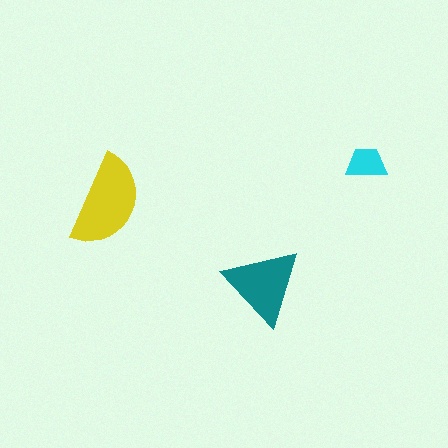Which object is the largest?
The yellow semicircle.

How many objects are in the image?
There are 3 objects in the image.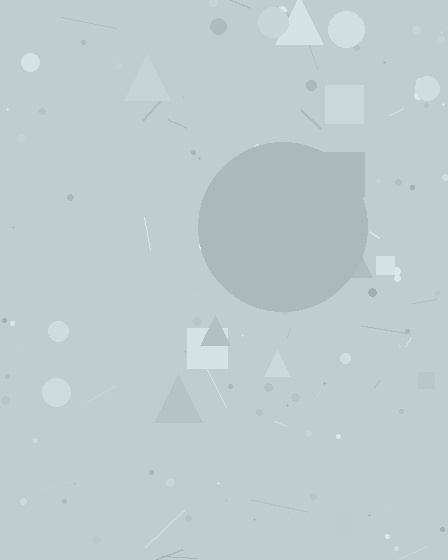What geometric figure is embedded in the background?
A circle is embedded in the background.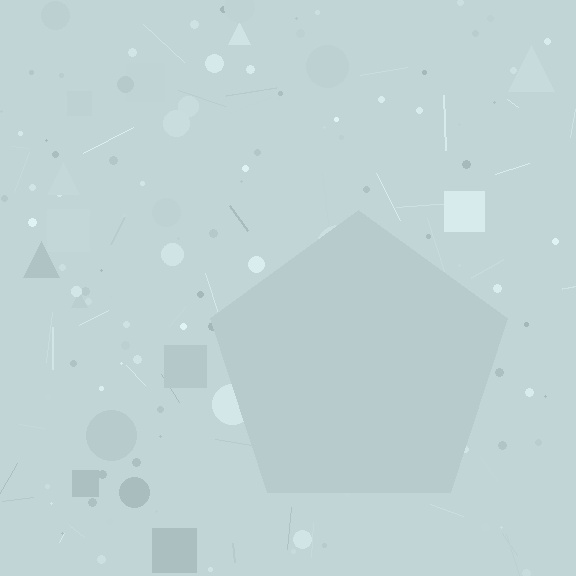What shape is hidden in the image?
A pentagon is hidden in the image.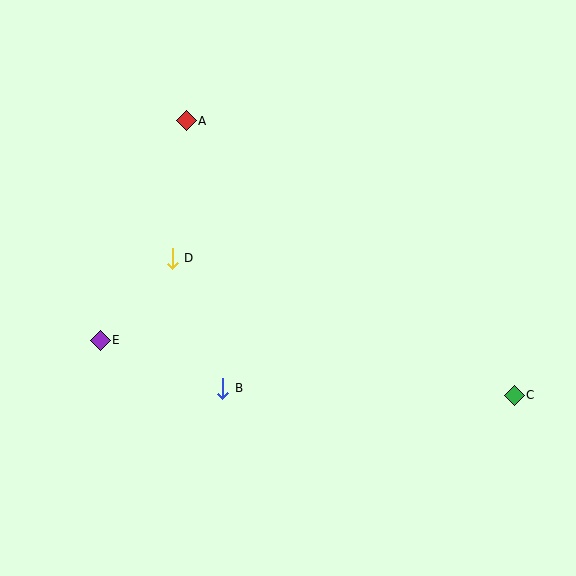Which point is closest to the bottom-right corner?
Point C is closest to the bottom-right corner.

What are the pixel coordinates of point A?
Point A is at (186, 121).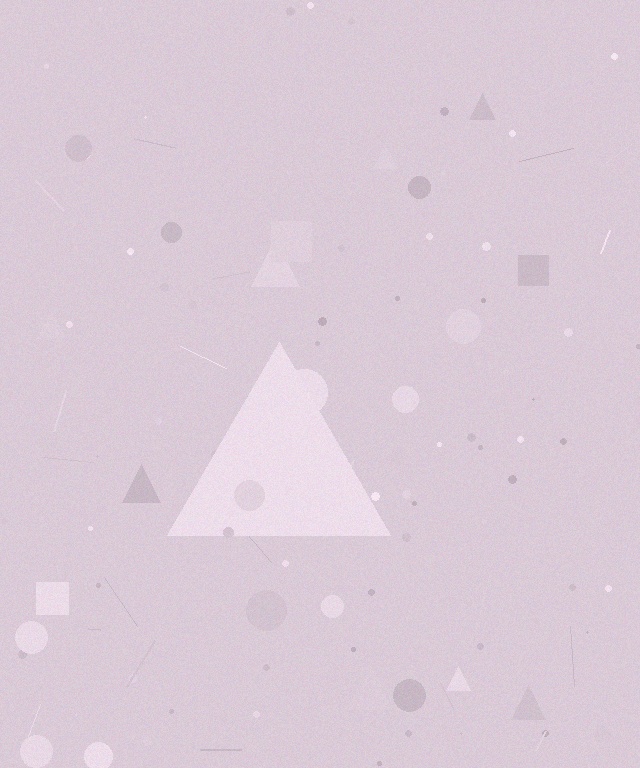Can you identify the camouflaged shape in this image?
The camouflaged shape is a triangle.